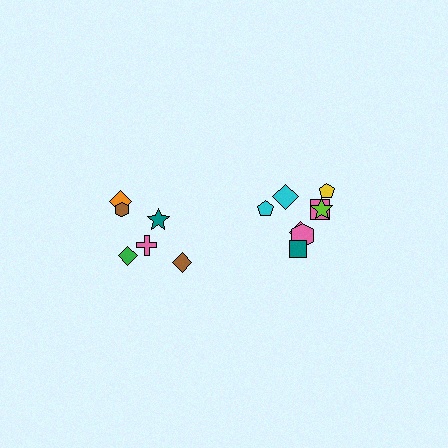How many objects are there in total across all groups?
There are 14 objects.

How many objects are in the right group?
There are 8 objects.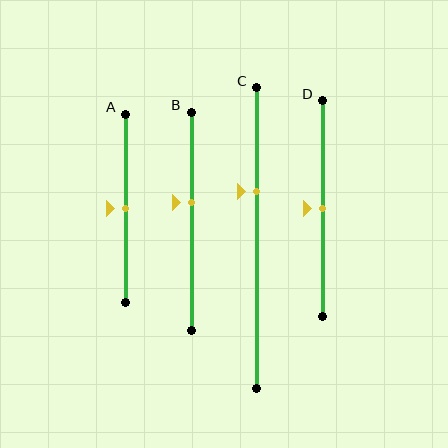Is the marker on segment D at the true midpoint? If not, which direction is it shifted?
Yes, the marker on segment D is at the true midpoint.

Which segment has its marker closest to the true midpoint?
Segment A has its marker closest to the true midpoint.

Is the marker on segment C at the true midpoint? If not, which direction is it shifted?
No, the marker on segment C is shifted upward by about 15% of the segment length.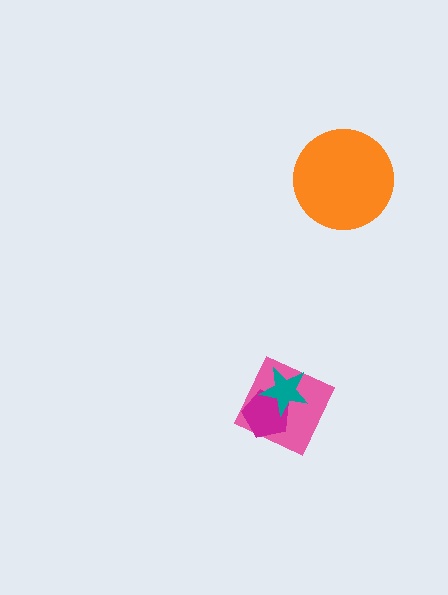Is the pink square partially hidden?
Yes, it is partially covered by another shape.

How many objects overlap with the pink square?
2 objects overlap with the pink square.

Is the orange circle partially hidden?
No, no other shape covers it.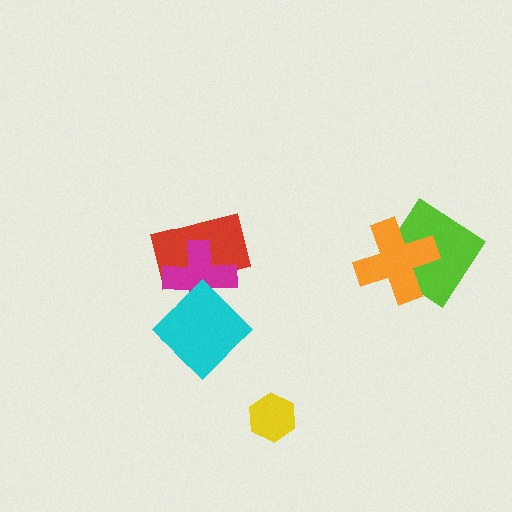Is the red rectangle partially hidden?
Yes, it is partially covered by another shape.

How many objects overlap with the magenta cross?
2 objects overlap with the magenta cross.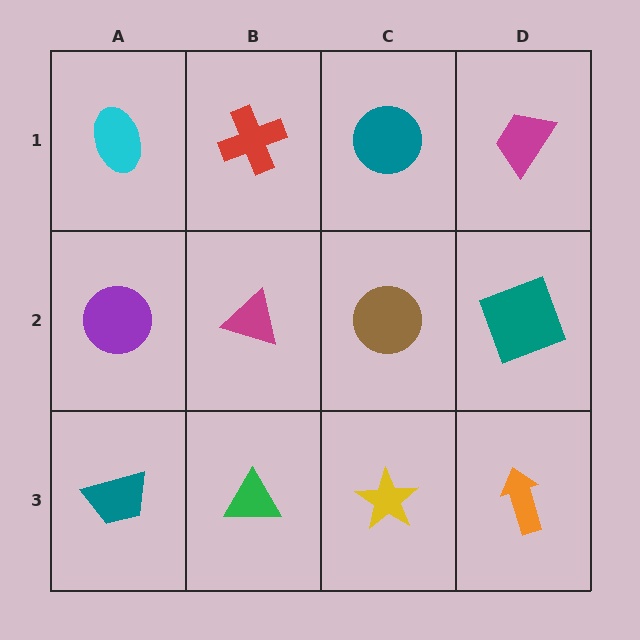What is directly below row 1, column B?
A magenta triangle.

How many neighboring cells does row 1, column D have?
2.